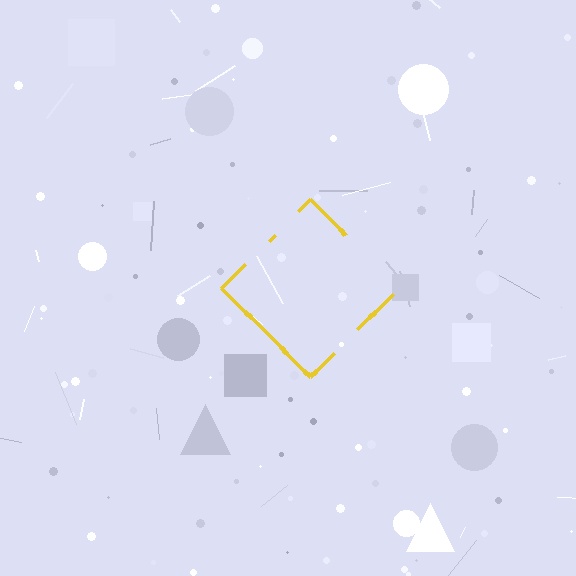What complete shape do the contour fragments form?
The contour fragments form a diamond.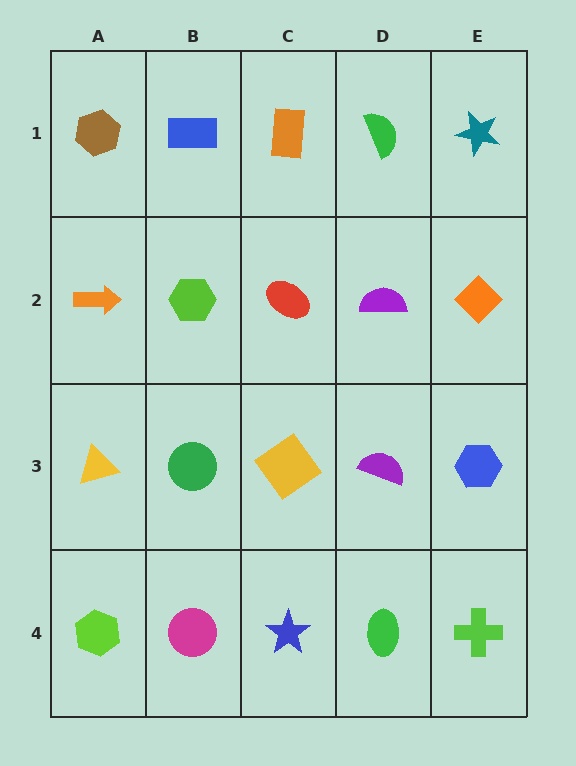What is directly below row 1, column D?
A purple semicircle.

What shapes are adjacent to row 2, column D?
A green semicircle (row 1, column D), a purple semicircle (row 3, column D), a red ellipse (row 2, column C), an orange diamond (row 2, column E).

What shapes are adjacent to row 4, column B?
A green circle (row 3, column B), a lime hexagon (row 4, column A), a blue star (row 4, column C).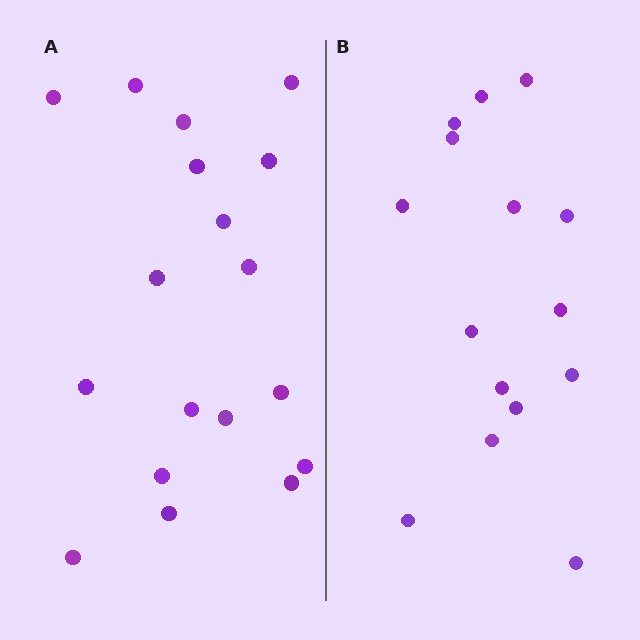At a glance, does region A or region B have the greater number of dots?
Region A (the left region) has more dots.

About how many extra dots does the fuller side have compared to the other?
Region A has just a few more — roughly 2 or 3 more dots than region B.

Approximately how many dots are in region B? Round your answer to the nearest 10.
About 20 dots. (The exact count is 15, which rounds to 20.)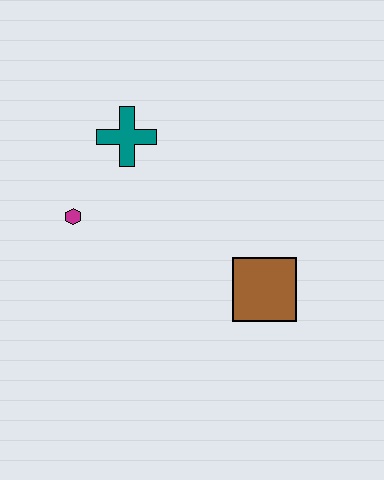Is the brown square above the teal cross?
No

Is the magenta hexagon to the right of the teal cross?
No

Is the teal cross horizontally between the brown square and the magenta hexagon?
Yes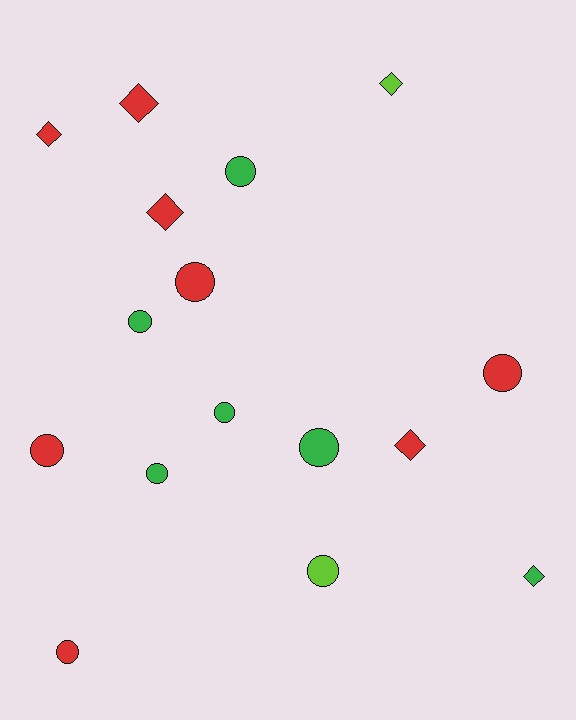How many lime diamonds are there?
There is 1 lime diamond.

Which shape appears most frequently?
Circle, with 10 objects.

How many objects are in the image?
There are 16 objects.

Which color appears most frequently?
Red, with 8 objects.